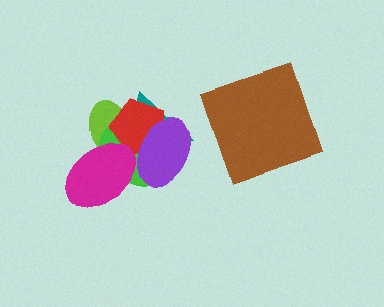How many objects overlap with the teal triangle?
5 objects overlap with the teal triangle.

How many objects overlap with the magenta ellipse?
5 objects overlap with the magenta ellipse.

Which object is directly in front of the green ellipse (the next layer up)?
The red pentagon is directly in front of the green ellipse.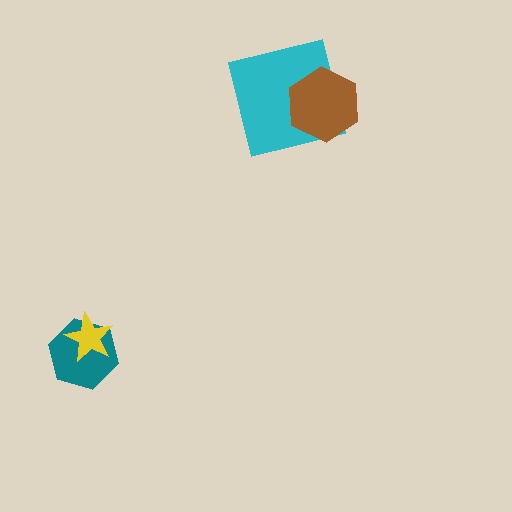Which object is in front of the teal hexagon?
The yellow star is in front of the teal hexagon.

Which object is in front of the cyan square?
The brown hexagon is in front of the cyan square.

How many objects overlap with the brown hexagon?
1 object overlaps with the brown hexagon.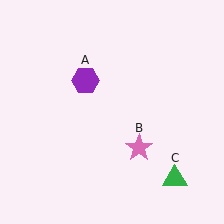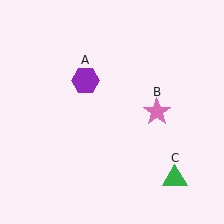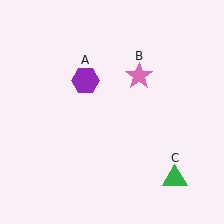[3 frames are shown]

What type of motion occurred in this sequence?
The pink star (object B) rotated counterclockwise around the center of the scene.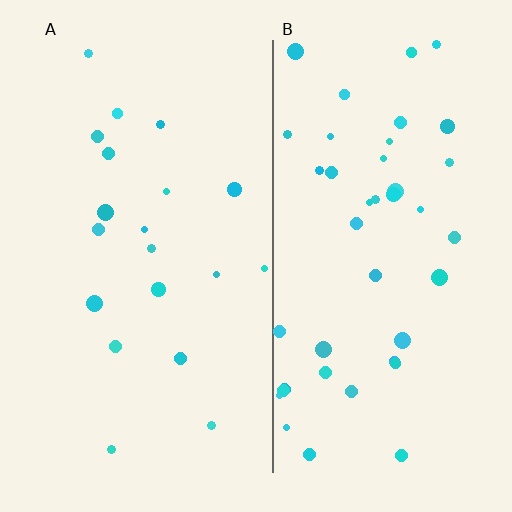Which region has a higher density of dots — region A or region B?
B (the right).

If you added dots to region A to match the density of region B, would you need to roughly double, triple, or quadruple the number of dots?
Approximately double.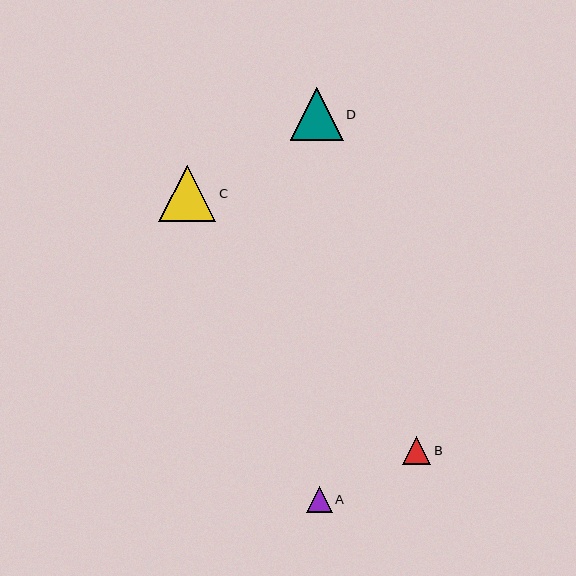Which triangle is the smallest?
Triangle A is the smallest with a size of approximately 26 pixels.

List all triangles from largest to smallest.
From largest to smallest: C, D, B, A.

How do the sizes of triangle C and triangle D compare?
Triangle C and triangle D are approximately the same size.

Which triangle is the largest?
Triangle C is the largest with a size of approximately 57 pixels.